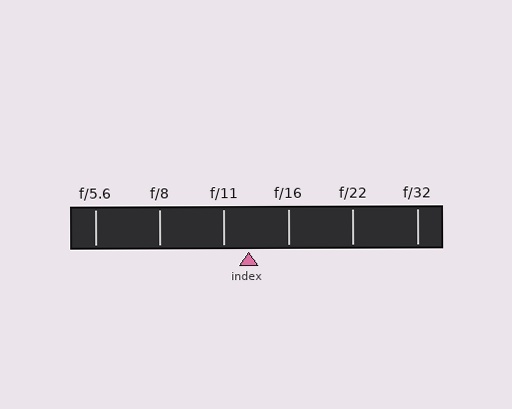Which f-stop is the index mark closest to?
The index mark is closest to f/11.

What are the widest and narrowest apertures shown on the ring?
The widest aperture shown is f/5.6 and the narrowest is f/32.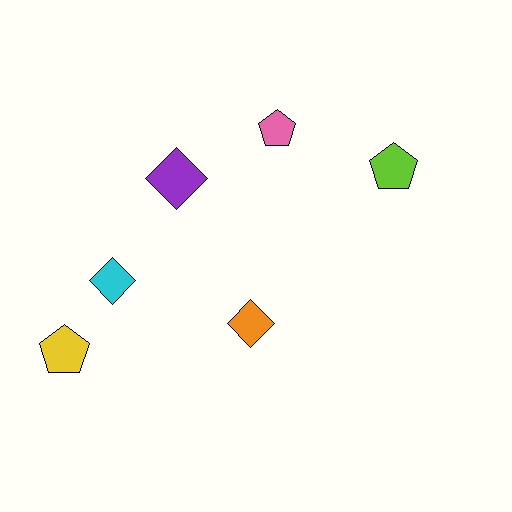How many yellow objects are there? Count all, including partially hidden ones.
There is 1 yellow object.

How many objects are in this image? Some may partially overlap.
There are 6 objects.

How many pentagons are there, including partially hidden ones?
There are 3 pentagons.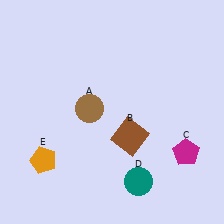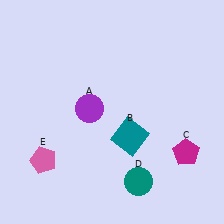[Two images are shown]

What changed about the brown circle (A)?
In Image 1, A is brown. In Image 2, it changed to purple.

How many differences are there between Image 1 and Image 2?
There are 3 differences between the two images.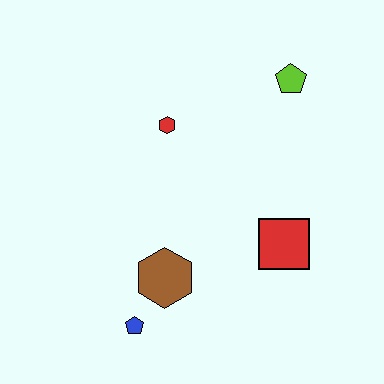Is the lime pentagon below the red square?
No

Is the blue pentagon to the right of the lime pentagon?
No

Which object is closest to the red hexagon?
The lime pentagon is closest to the red hexagon.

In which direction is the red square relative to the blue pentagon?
The red square is to the right of the blue pentagon.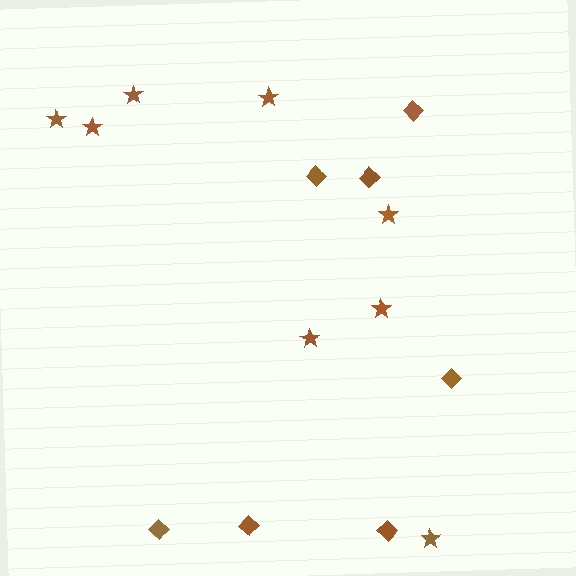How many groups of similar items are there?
There are 2 groups: one group of diamonds (7) and one group of stars (8).